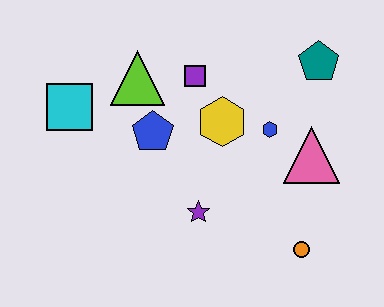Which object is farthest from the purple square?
The orange circle is farthest from the purple square.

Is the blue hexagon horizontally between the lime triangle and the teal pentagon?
Yes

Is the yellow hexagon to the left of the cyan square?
No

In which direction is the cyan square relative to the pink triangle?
The cyan square is to the left of the pink triangle.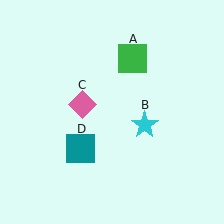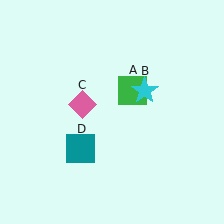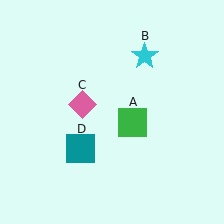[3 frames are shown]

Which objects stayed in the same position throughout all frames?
Pink diamond (object C) and teal square (object D) remained stationary.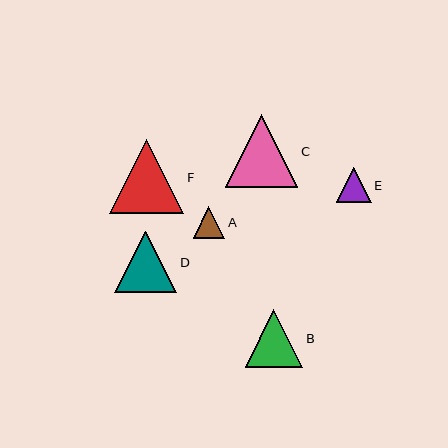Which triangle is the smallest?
Triangle A is the smallest with a size of approximately 32 pixels.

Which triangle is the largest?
Triangle F is the largest with a size of approximately 74 pixels.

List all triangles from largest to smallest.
From largest to smallest: F, C, D, B, E, A.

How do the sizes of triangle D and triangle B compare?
Triangle D and triangle B are approximately the same size.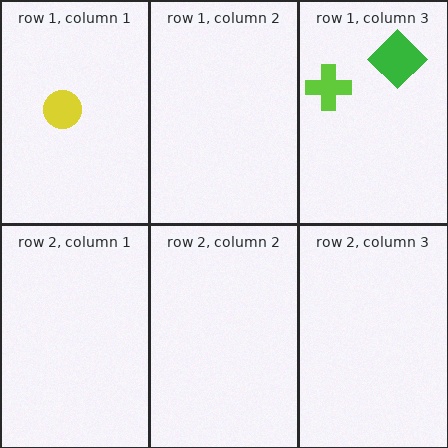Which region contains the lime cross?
The row 1, column 3 region.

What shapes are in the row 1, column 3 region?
The green diamond, the lime cross.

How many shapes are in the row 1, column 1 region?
1.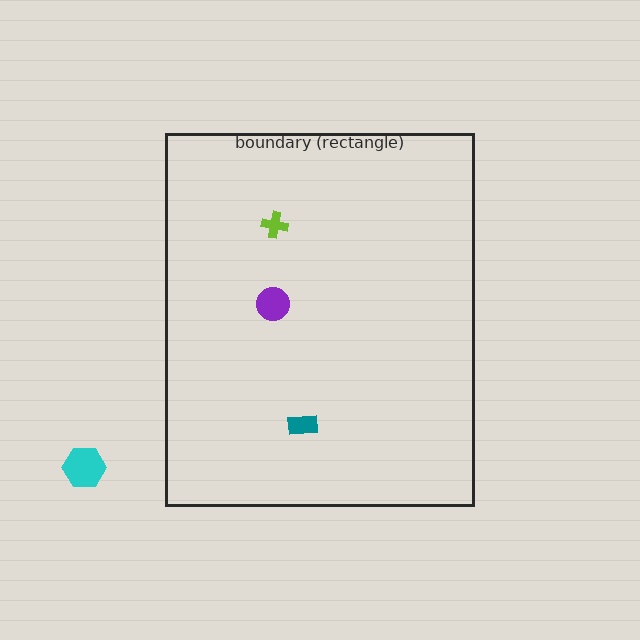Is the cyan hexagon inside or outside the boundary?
Outside.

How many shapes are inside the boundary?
3 inside, 1 outside.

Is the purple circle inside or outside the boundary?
Inside.